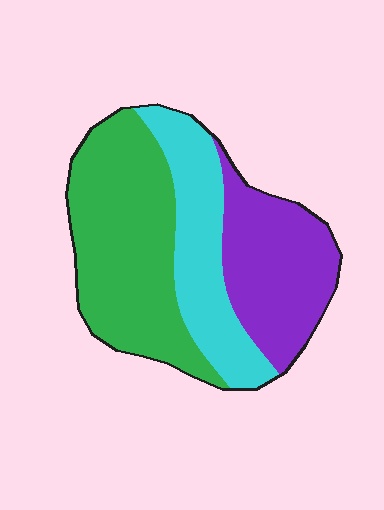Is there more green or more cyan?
Green.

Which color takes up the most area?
Green, at roughly 45%.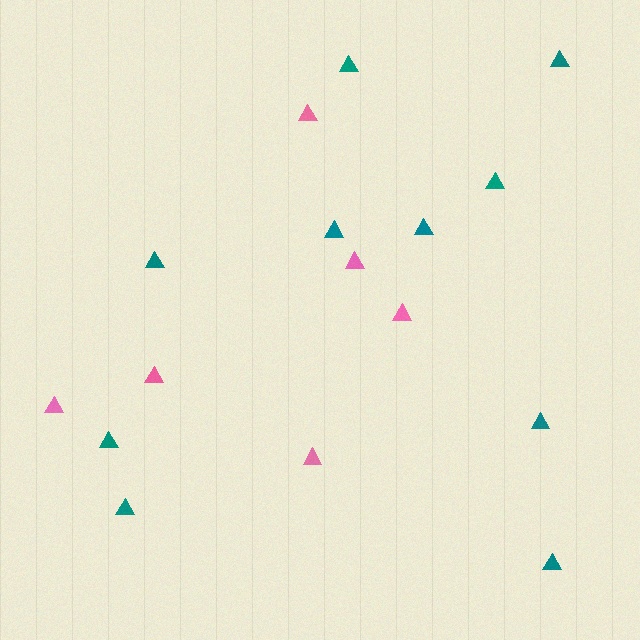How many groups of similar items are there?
There are 2 groups: one group of pink triangles (6) and one group of teal triangles (10).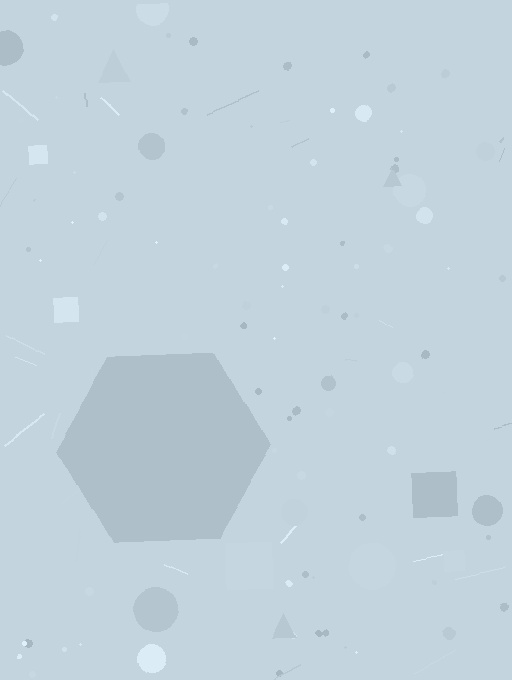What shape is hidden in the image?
A hexagon is hidden in the image.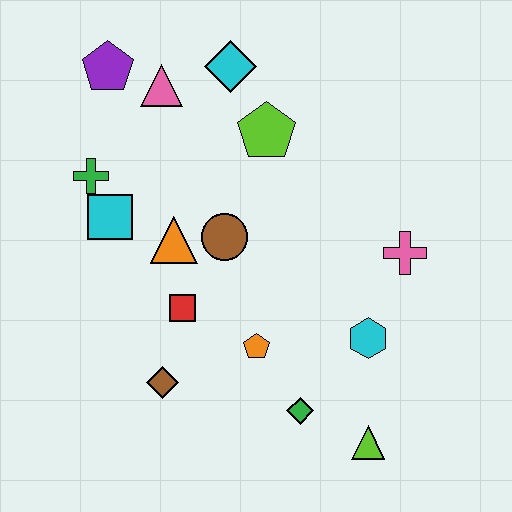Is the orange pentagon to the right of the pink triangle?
Yes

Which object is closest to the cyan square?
The green cross is closest to the cyan square.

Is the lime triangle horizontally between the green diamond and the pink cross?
Yes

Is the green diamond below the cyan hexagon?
Yes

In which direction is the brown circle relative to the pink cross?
The brown circle is to the left of the pink cross.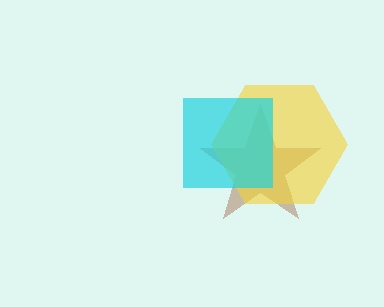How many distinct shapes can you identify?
There are 3 distinct shapes: a brown star, a yellow hexagon, a cyan square.